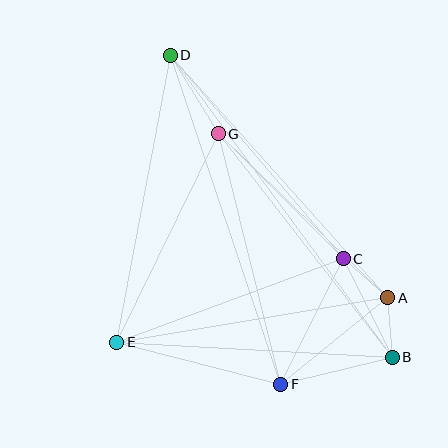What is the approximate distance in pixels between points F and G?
The distance between F and G is approximately 258 pixels.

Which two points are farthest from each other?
Points B and D are farthest from each other.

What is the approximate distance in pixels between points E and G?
The distance between E and G is approximately 232 pixels.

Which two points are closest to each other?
Points A and B are closest to each other.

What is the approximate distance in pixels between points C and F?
The distance between C and F is approximately 140 pixels.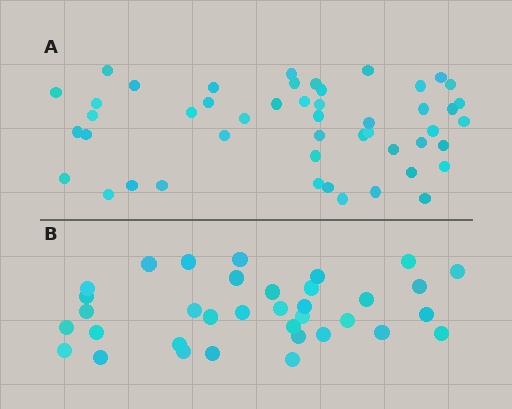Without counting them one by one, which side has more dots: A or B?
Region A (the top region) has more dots.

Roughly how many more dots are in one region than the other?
Region A has approximately 15 more dots than region B.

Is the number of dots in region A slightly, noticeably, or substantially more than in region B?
Region A has noticeably more, but not dramatically so. The ratio is roughly 1.4 to 1.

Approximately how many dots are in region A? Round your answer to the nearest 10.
About 50 dots. (The exact count is 48, which rounds to 50.)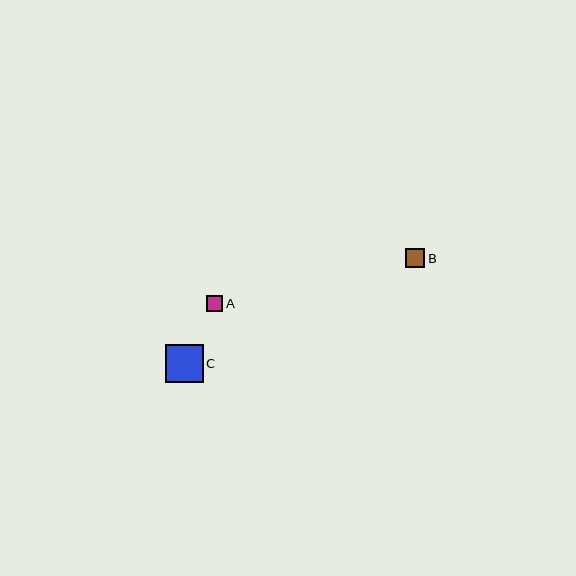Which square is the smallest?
Square A is the smallest with a size of approximately 17 pixels.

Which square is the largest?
Square C is the largest with a size of approximately 38 pixels.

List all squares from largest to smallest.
From largest to smallest: C, B, A.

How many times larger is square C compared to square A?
Square C is approximately 2.3 times the size of square A.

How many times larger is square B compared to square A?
Square B is approximately 1.1 times the size of square A.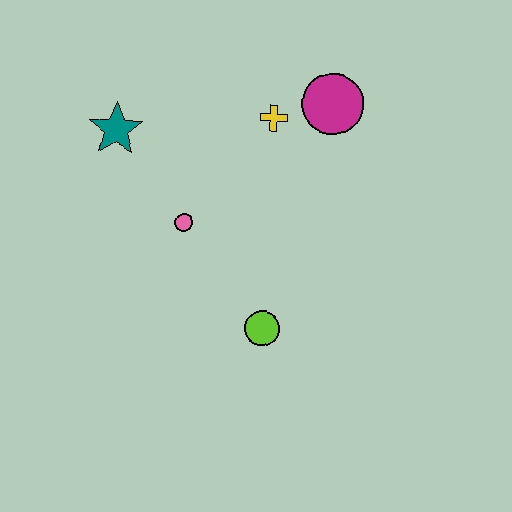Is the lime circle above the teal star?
No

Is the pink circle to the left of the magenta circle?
Yes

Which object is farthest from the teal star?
The lime circle is farthest from the teal star.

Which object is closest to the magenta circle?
The yellow cross is closest to the magenta circle.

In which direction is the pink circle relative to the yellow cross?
The pink circle is below the yellow cross.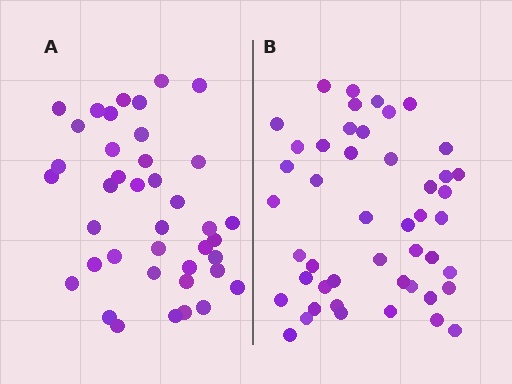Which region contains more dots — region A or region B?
Region B (the right region) has more dots.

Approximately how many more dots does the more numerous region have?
Region B has roughly 8 or so more dots than region A.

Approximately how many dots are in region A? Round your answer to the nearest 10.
About 40 dots.